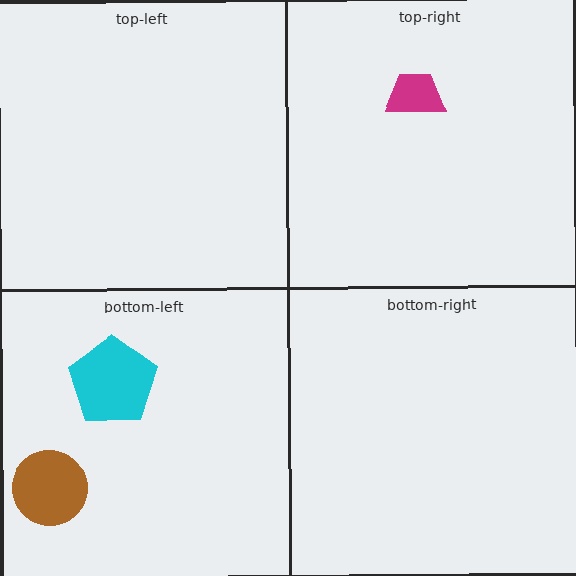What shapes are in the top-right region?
The magenta trapezoid.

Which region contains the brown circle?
The bottom-left region.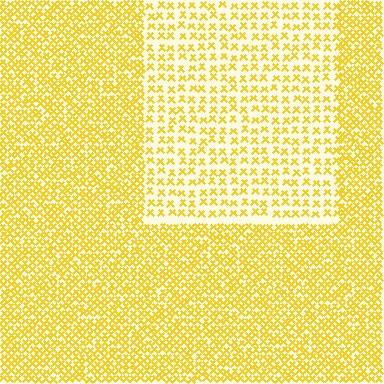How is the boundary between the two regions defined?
The boundary is defined by a change in element density (approximately 2.1x ratio). All elements are the same color, size, and shape.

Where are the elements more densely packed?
The elements are more densely packed outside the rectangle boundary.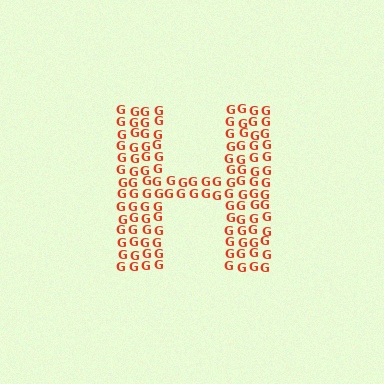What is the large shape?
The large shape is the letter H.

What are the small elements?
The small elements are letter G's.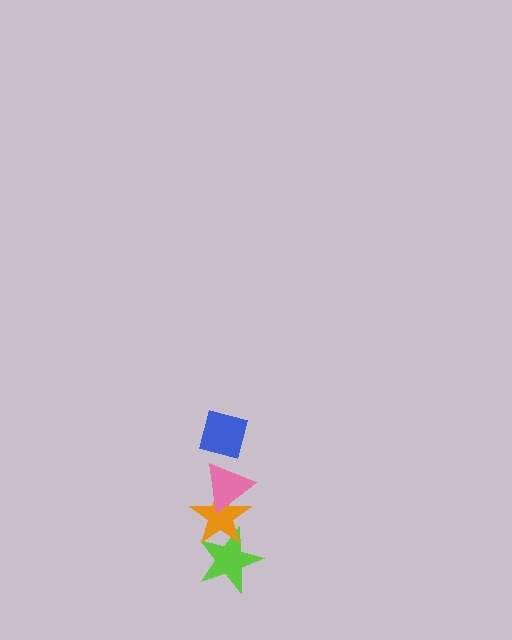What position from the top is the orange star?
The orange star is 3rd from the top.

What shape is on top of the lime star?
The orange star is on top of the lime star.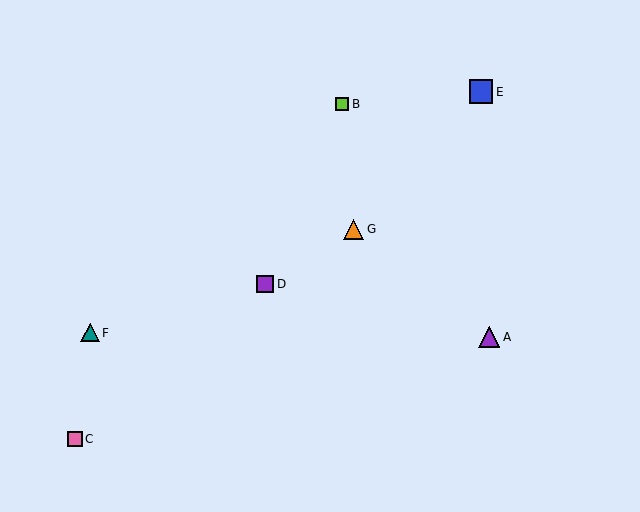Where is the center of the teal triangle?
The center of the teal triangle is at (90, 333).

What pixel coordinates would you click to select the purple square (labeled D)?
Click at (265, 284) to select the purple square D.